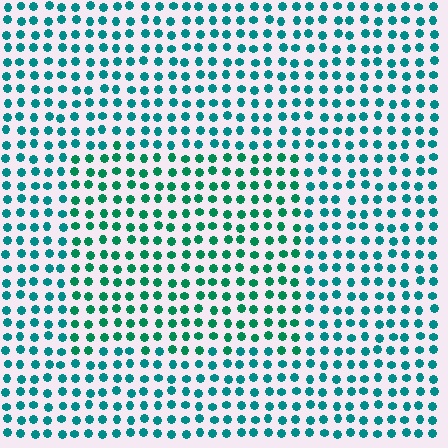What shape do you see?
I see a rectangle.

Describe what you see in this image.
The image is filled with small teal elements in a uniform arrangement. A rectangle-shaped region is visible where the elements are tinted to a slightly different hue, forming a subtle color boundary.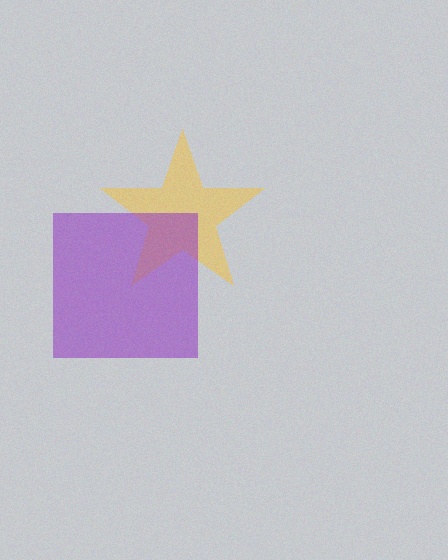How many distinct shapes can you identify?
There are 2 distinct shapes: a yellow star, a purple square.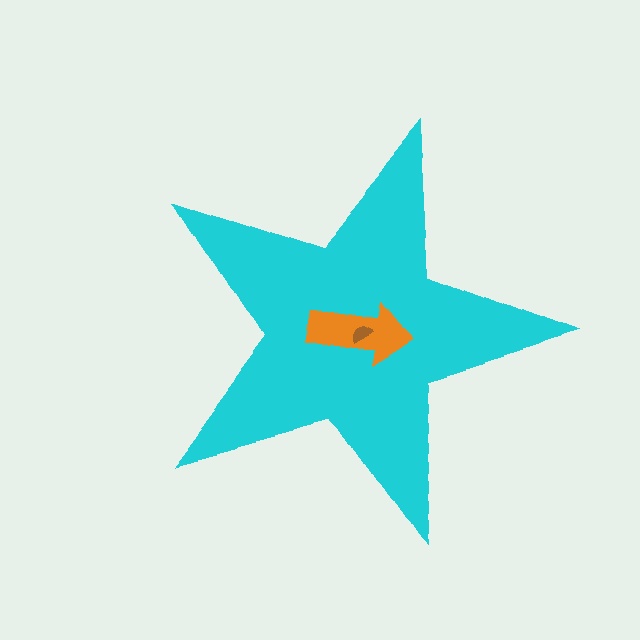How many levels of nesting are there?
3.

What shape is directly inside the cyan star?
The orange arrow.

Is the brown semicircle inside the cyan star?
Yes.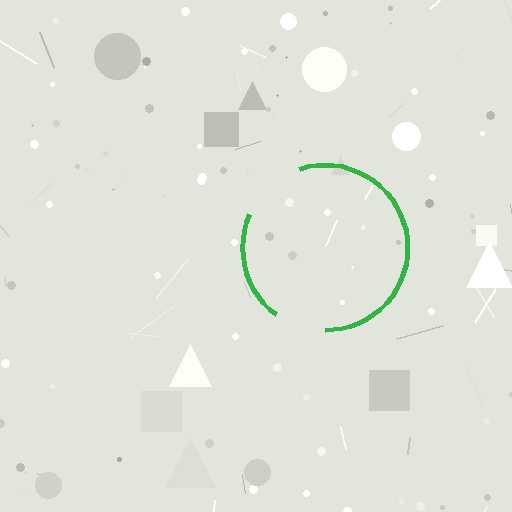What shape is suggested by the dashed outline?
The dashed outline suggests a circle.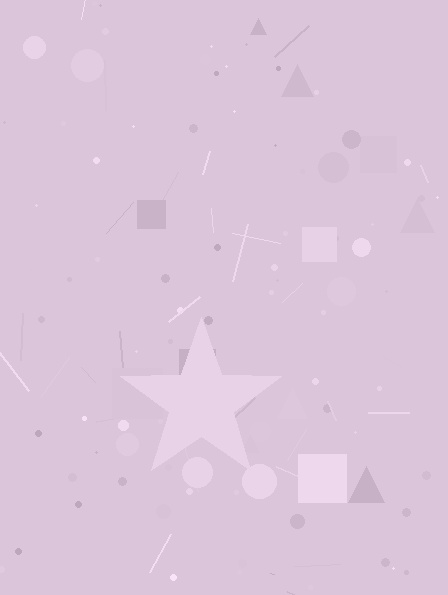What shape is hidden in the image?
A star is hidden in the image.